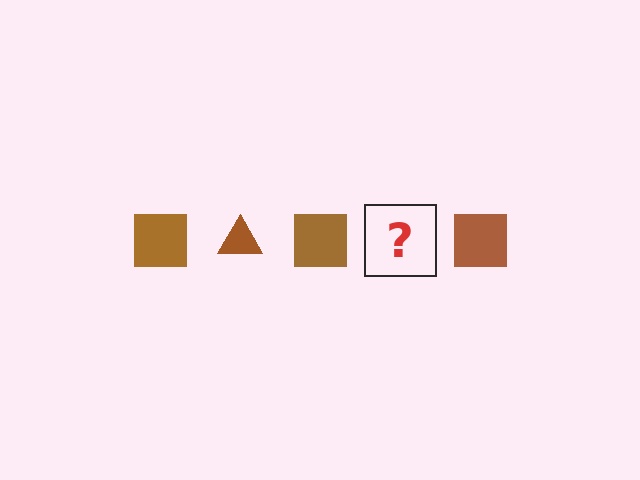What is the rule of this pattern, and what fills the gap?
The rule is that the pattern cycles through square, triangle shapes in brown. The gap should be filled with a brown triangle.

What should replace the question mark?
The question mark should be replaced with a brown triangle.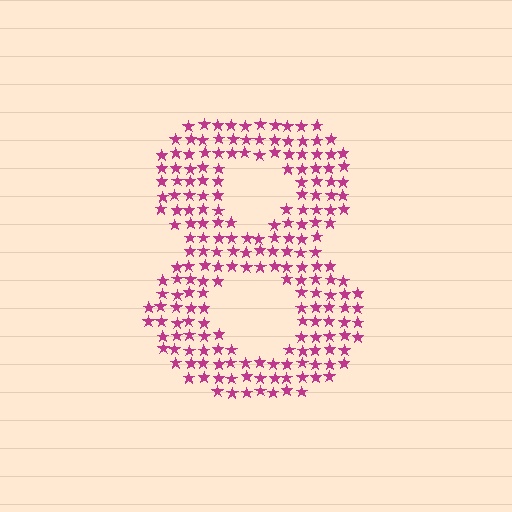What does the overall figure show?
The overall figure shows the digit 8.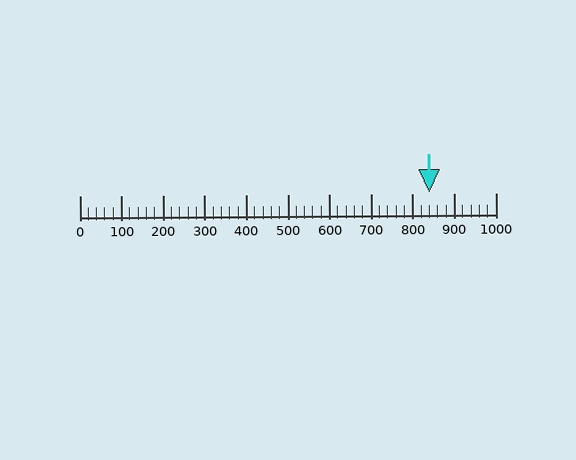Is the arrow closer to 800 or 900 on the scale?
The arrow is closer to 800.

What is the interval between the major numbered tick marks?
The major tick marks are spaced 100 units apart.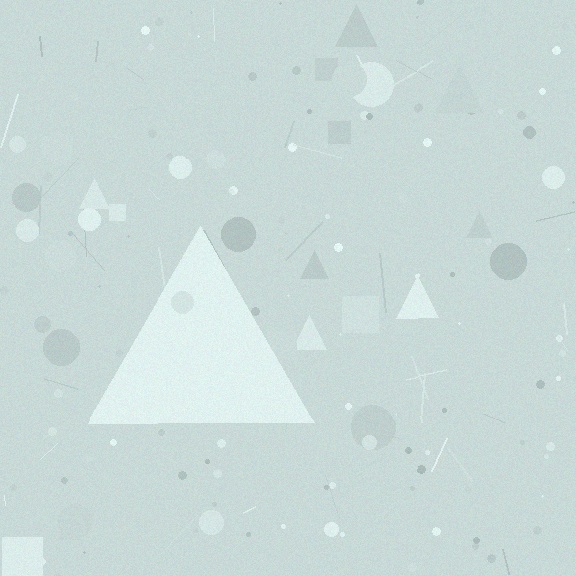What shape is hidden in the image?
A triangle is hidden in the image.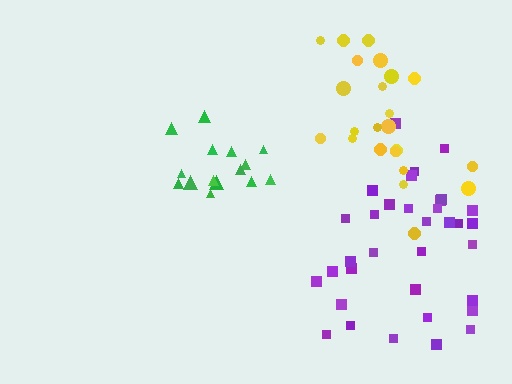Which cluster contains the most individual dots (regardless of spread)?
Purple (35).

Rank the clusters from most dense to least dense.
green, purple, yellow.